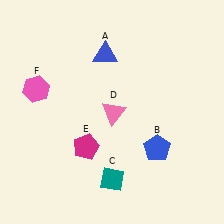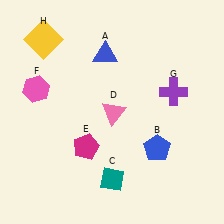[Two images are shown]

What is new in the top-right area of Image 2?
A purple cross (G) was added in the top-right area of Image 2.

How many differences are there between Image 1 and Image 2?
There are 2 differences between the two images.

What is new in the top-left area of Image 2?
A yellow square (H) was added in the top-left area of Image 2.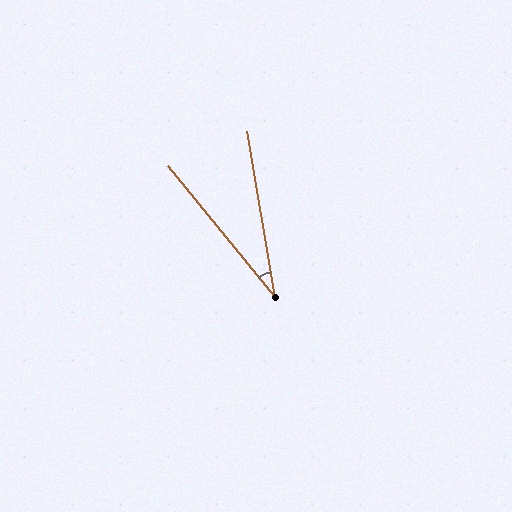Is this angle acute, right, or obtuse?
It is acute.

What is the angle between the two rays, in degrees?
Approximately 30 degrees.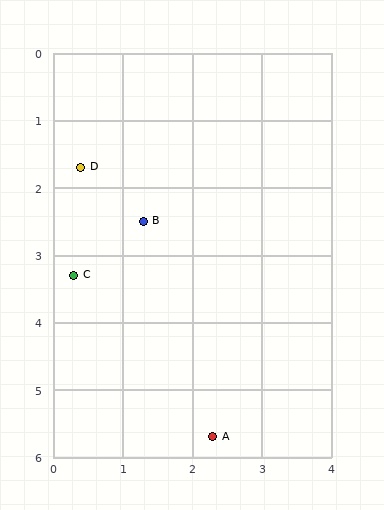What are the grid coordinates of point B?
Point B is at approximately (1.3, 2.5).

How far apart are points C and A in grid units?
Points C and A are about 3.1 grid units apart.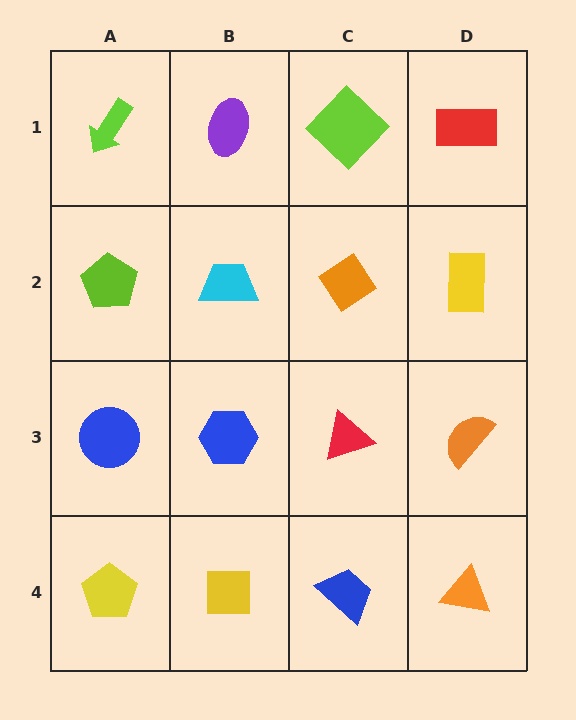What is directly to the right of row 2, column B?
An orange diamond.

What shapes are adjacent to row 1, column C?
An orange diamond (row 2, column C), a purple ellipse (row 1, column B), a red rectangle (row 1, column D).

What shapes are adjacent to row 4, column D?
An orange semicircle (row 3, column D), a blue trapezoid (row 4, column C).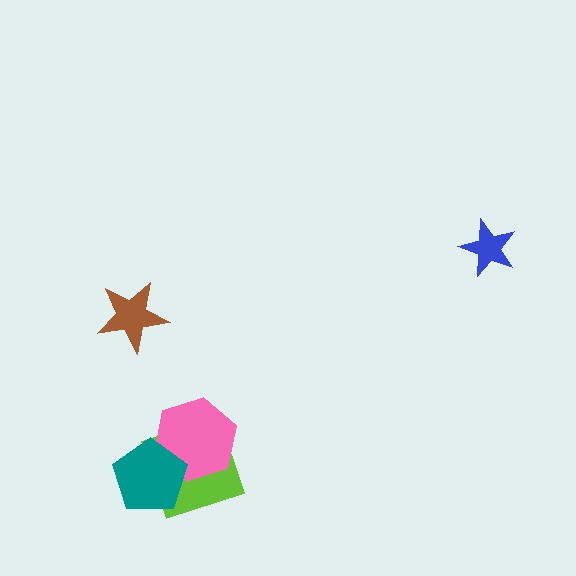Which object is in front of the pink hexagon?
The teal pentagon is in front of the pink hexagon.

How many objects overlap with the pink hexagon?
2 objects overlap with the pink hexagon.